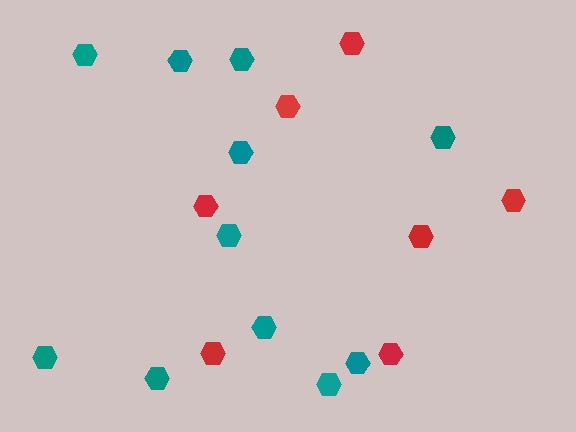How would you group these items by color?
There are 2 groups: one group of red hexagons (7) and one group of teal hexagons (11).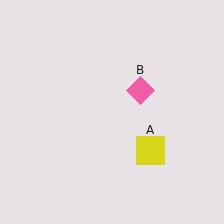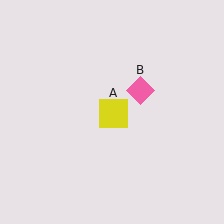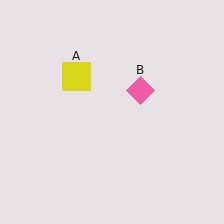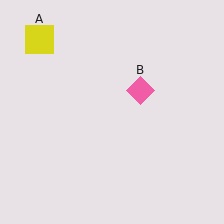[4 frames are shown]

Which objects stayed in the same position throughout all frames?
Pink diamond (object B) remained stationary.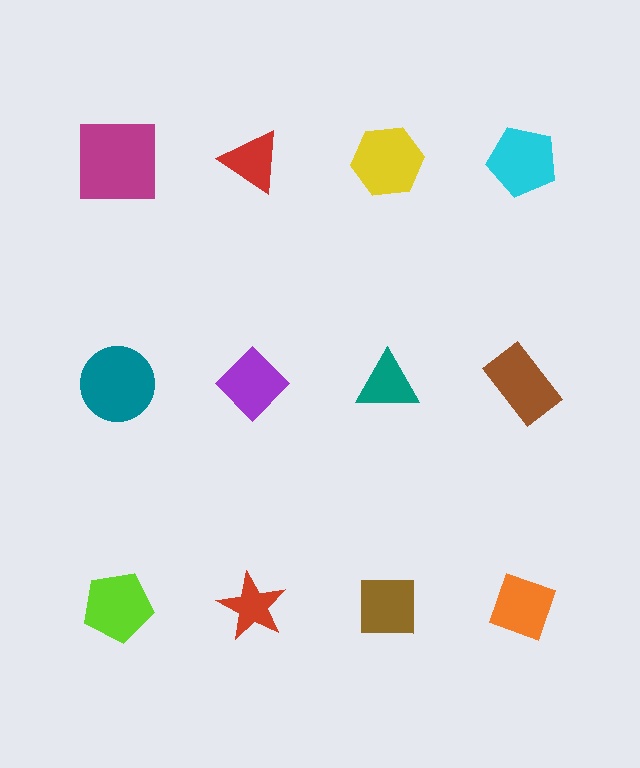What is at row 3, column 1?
A lime pentagon.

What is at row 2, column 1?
A teal circle.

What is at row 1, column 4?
A cyan pentagon.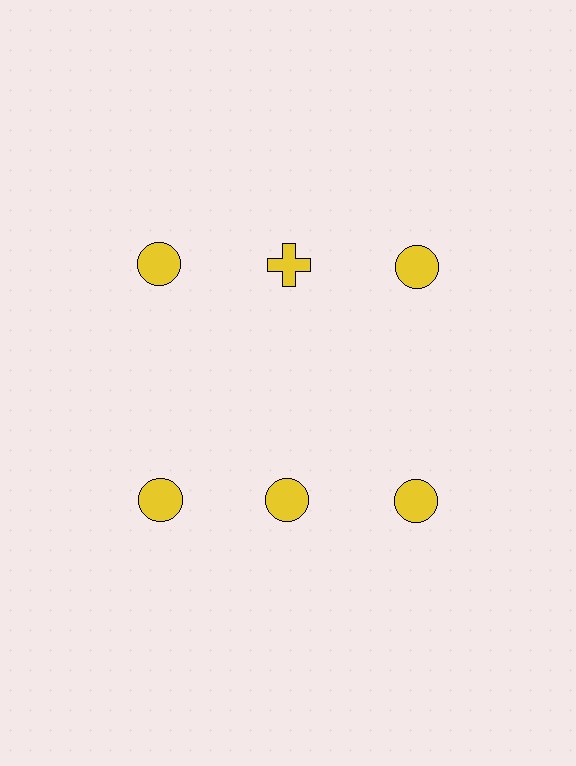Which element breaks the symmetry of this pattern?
The yellow cross in the top row, second from left column breaks the symmetry. All other shapes are yellow circles.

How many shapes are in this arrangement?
There are 6 shapes arranged in a grid pattern.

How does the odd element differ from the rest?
It has a different shape: cross instead of circle.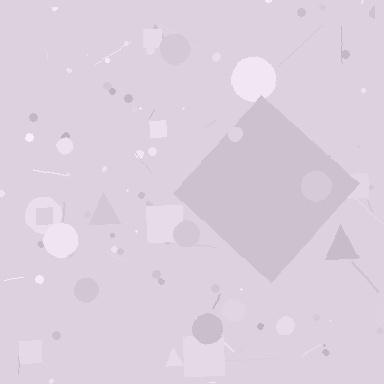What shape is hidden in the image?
A diamond is hidden in the image.